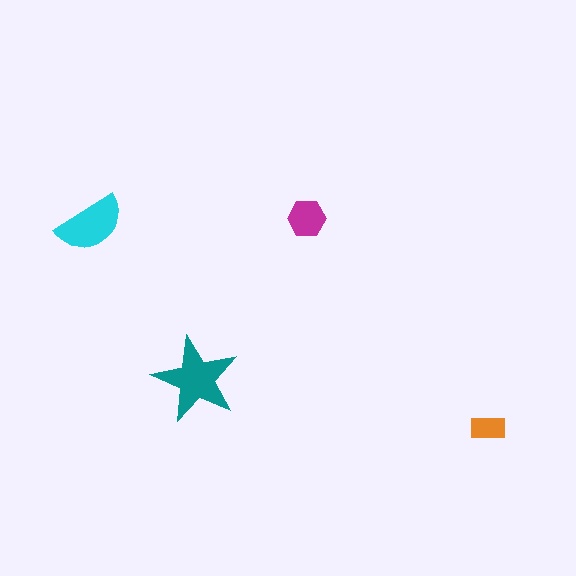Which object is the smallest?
The orange rectangle.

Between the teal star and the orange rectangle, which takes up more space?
The teal star.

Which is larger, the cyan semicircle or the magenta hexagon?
The cyan semicircle.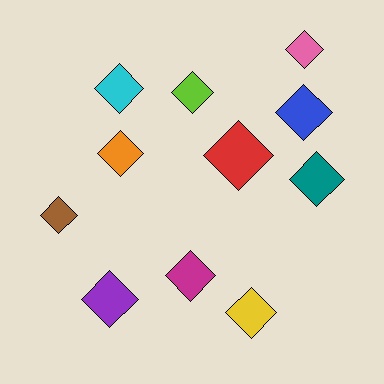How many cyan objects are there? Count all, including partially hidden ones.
There is 1 cyan object.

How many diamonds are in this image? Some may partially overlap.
There are 11 diamonds.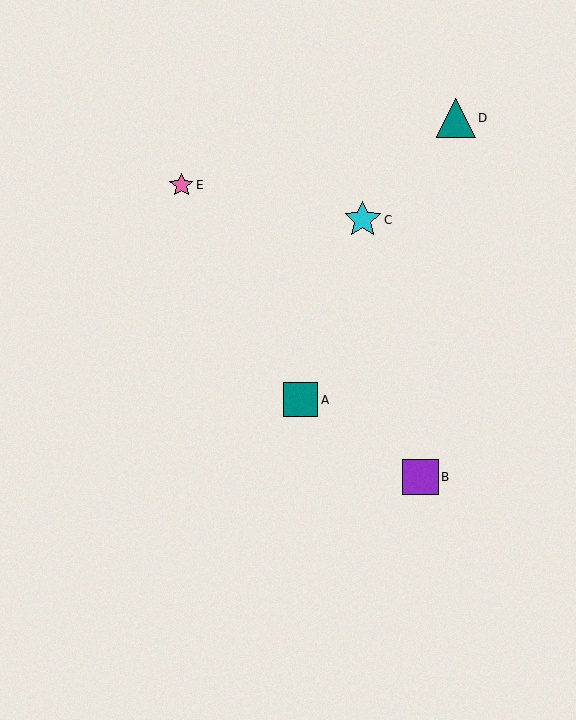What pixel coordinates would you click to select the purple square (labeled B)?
Click at (421, 477) to select the purple square B.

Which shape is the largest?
The teal triangle (labeled D) is the largest.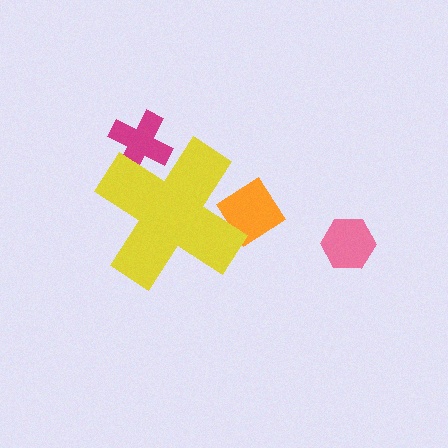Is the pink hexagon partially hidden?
No, the pink hexagon is fully visible.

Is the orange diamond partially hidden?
Yes, the orange diamond is partially hidden behind the yellow cross.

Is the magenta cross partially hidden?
Yes, the magenta cross is partially hidden behind the yellow cross.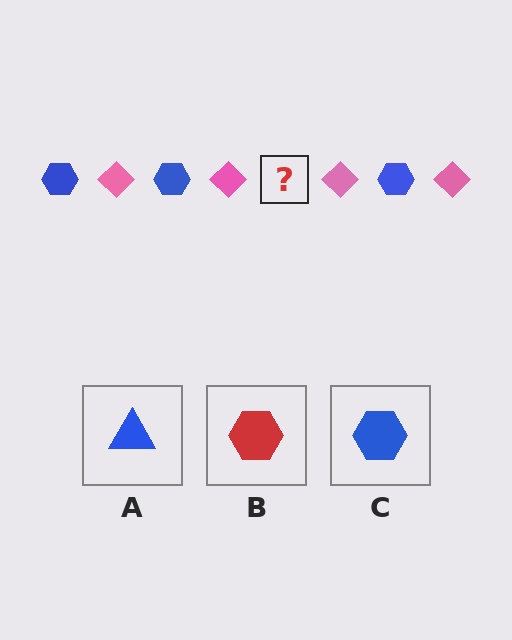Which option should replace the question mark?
Option C.